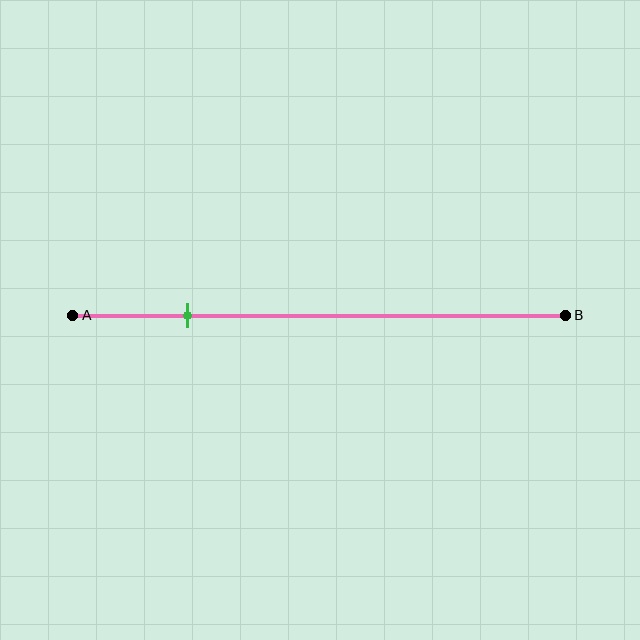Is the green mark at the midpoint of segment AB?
No, the mark is at about 25% from A, not at the 50% midpoint.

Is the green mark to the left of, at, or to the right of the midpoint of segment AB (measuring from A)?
The green mark is to the left of the midpoint of segment AB.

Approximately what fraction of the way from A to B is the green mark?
The green mark is approximately 25% of the way from A to B.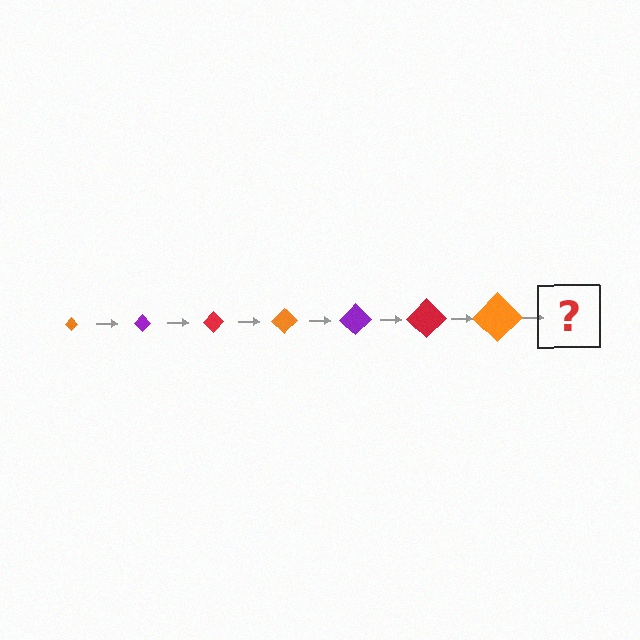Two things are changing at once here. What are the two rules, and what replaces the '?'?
The two rules are that the diamond grows larger each step and the color cycles through orange, purple, and red. The '?' should be a purple diamond, larger than the previous one.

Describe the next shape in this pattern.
It should be a purple diamond, larger than the previous one.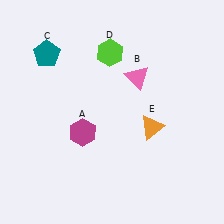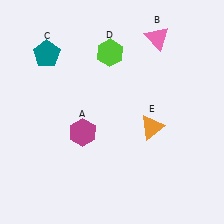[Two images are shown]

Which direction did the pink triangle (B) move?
The pink triangle (B) moved up.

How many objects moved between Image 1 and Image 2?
1 object moved between the two images.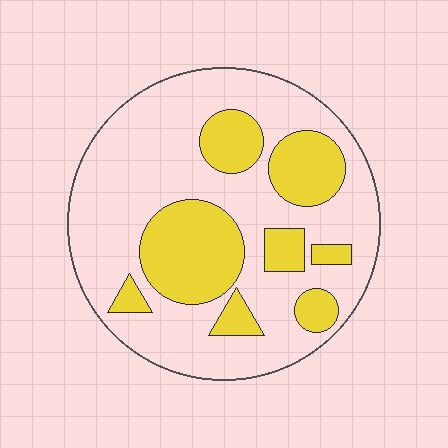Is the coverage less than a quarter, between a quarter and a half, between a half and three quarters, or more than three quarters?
Between a quarter and a half.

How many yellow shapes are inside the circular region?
8.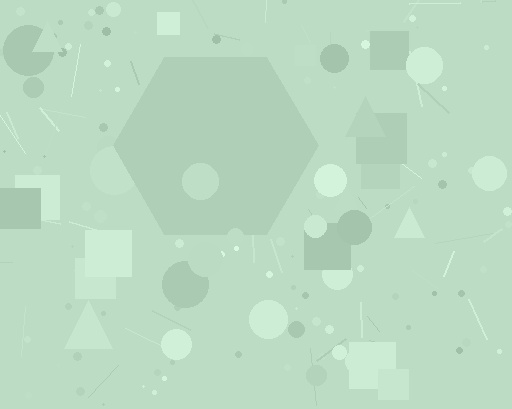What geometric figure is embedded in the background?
A hexagon is embedded in the background.